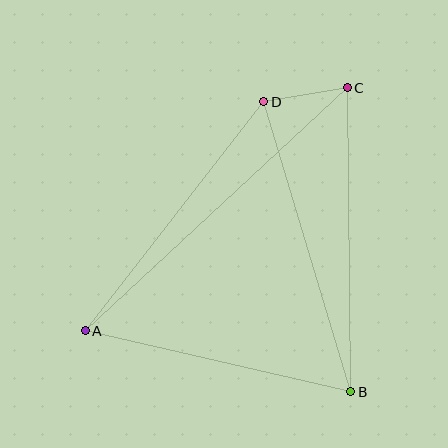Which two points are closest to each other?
Points C and D are closest to each other.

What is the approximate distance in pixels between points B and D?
The distance between B and D is approximately 303 pixels.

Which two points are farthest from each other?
Points A and C are farthest from each other.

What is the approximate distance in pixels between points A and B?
The distance between A and B is approximately 272 pixels.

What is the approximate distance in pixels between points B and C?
The distance between B and C is approximately 304 pixels.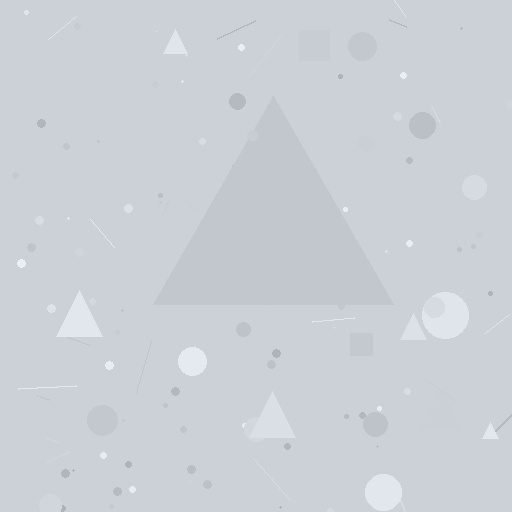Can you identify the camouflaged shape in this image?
The camouflaged shape is a triangle.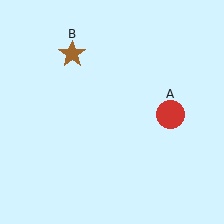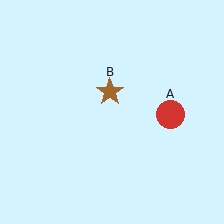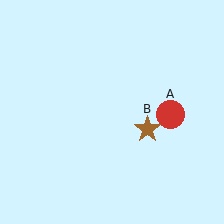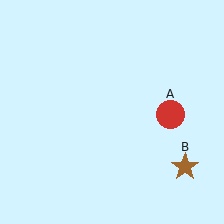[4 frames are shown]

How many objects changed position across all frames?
1 object changed position: brown star (object B).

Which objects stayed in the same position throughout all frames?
Red circle (object A) remained stationary.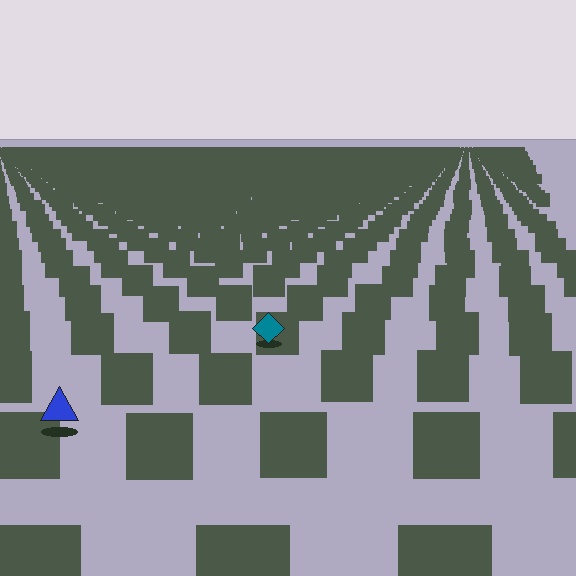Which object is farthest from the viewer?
The teal diamond is farthest from the viewer. It appears smaller and the ground texture around it is denser.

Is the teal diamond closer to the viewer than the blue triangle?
No. The blue triangle is closer — you can tell from the texture gradient: the ground texture is coarser near it.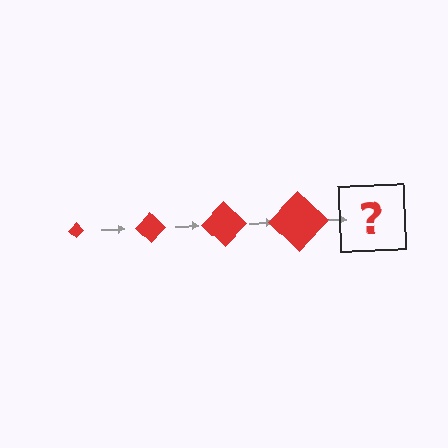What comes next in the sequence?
The next element should be a red diamond, larger than the previous one.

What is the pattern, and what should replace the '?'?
The pattern is that the diamond gets progressively larger each step. The '?' should be a red diamond, larger than the previous one.